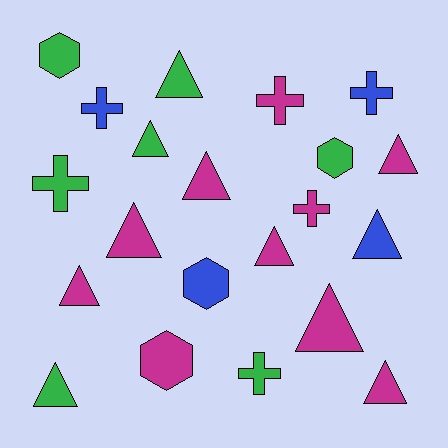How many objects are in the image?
There are 21 objects.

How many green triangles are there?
There are 3 green triangles.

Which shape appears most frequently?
Triangle, with 11 objects.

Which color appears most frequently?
Magenta, with 10 objects.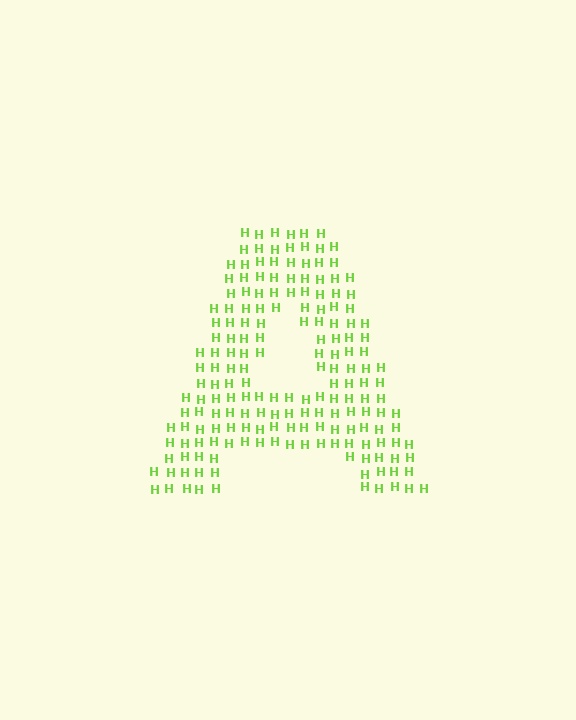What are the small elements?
The small elements are letter H's.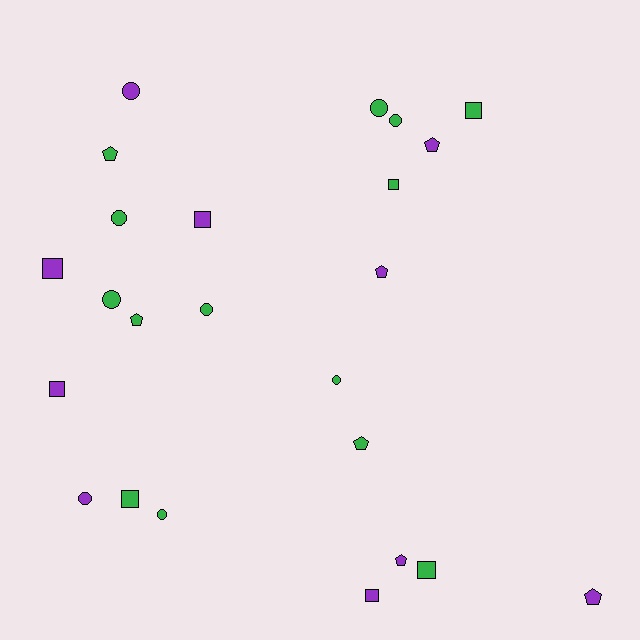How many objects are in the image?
There are 24 objects.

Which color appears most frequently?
Green, with 14 objects.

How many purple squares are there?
There are 4 purple squares.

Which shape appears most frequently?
Circle, with 9 objects.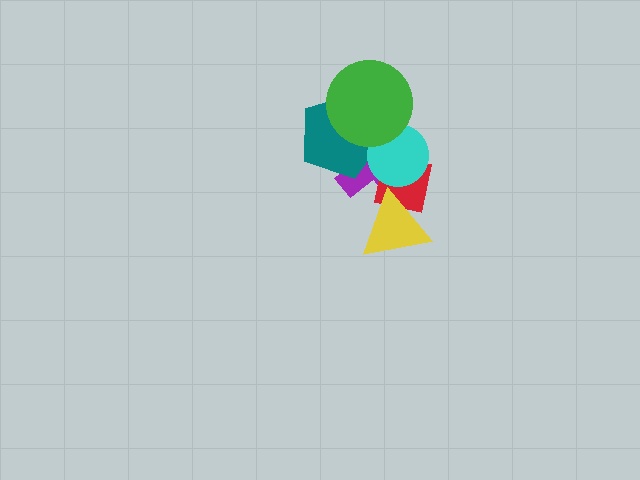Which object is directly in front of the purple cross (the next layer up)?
The teal pentagon is directly in front of the purple cross.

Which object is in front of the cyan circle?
The green circle is in front of the cyan circle.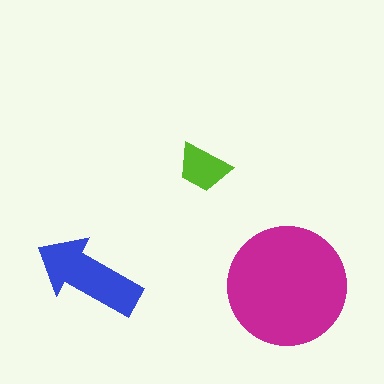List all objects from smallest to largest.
The lime trapezoid, the blue arrow, the magenta circle.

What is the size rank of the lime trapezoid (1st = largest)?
3rd.